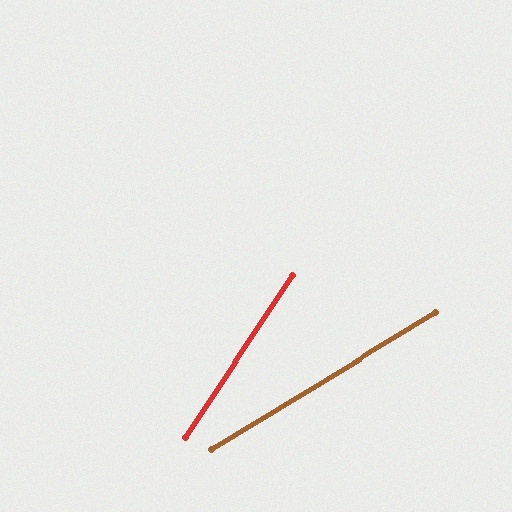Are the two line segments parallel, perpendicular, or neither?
Neither parallel nor perpendicular — they differ by about 25°.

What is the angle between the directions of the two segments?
Approximately 25 degrees.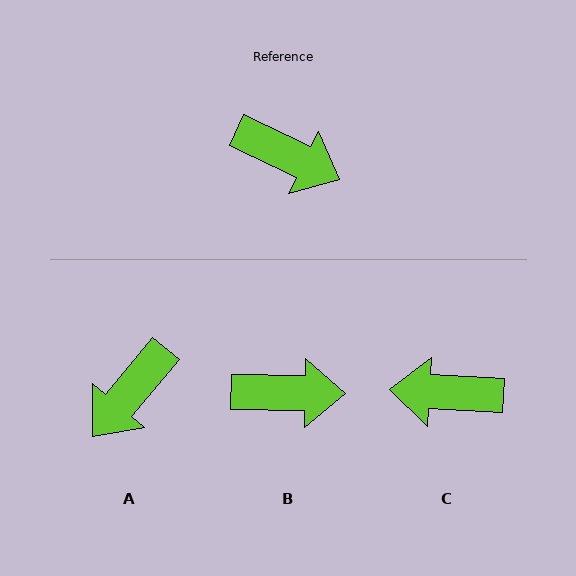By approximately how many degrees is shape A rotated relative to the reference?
Approximately 104 degrees clockwise.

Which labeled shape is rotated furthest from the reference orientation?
C, about 157 degrees away.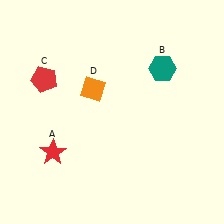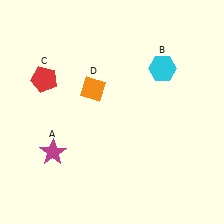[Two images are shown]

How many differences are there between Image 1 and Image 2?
There are 2 differences between the two images.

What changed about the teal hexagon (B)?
In Image 1, B is teal. In Image 2, it changed to cyan.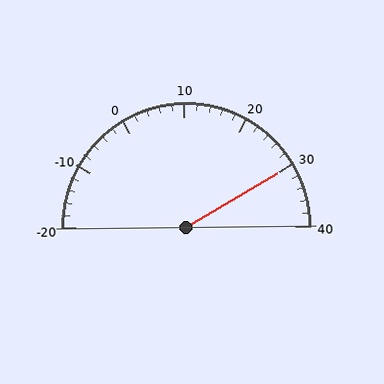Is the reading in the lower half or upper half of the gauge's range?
The reading is in the upper half of the range (-20 to 40).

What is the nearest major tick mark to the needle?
The nearest major tick mark is 30.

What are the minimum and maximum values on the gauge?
The gauge ranges from -20 to 40.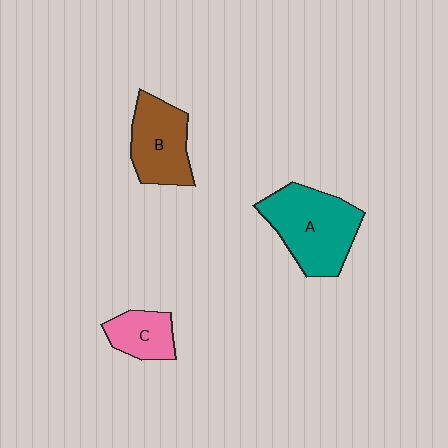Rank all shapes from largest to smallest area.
From largest to smallest: A (teal), B (brown), C (pink).